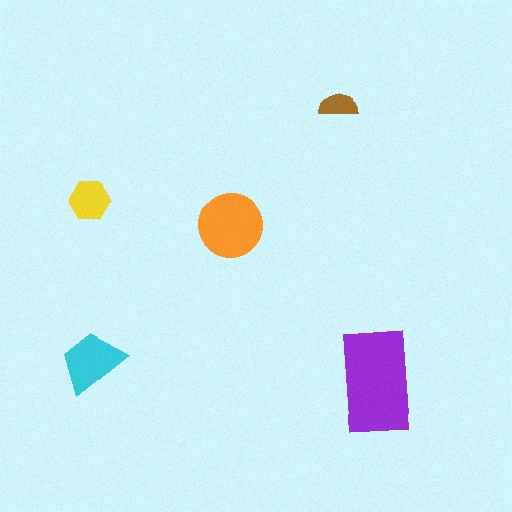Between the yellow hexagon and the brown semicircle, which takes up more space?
The yellow hexagon.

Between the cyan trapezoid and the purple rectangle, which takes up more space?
The purple rectangle.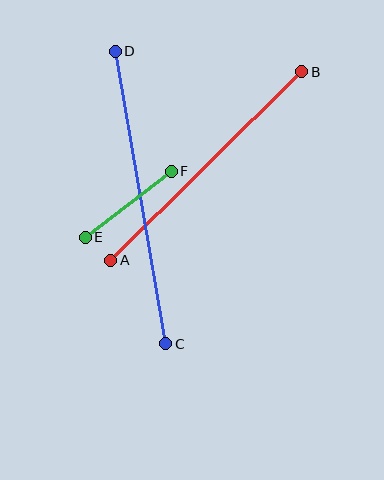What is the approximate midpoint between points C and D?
The midpoint is at approximately (140, 197) pixels.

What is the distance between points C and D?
The distance is approximately 297 pixels.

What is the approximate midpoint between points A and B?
The midpoint is at approximately (206, 166) pixels.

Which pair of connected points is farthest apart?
Points C and D are farthest apart.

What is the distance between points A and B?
The distance is approximately 268 pixels.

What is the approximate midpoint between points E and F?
The midpoint is at approximately (128, 204) pixels.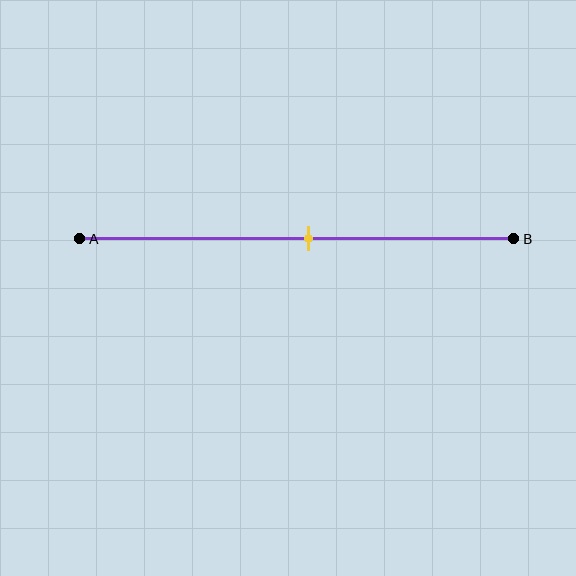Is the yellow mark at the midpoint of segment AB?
Yes, the mark is approximately at the midpoint.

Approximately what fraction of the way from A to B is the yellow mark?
The yellow mark is approximately 55% of the way from A to B.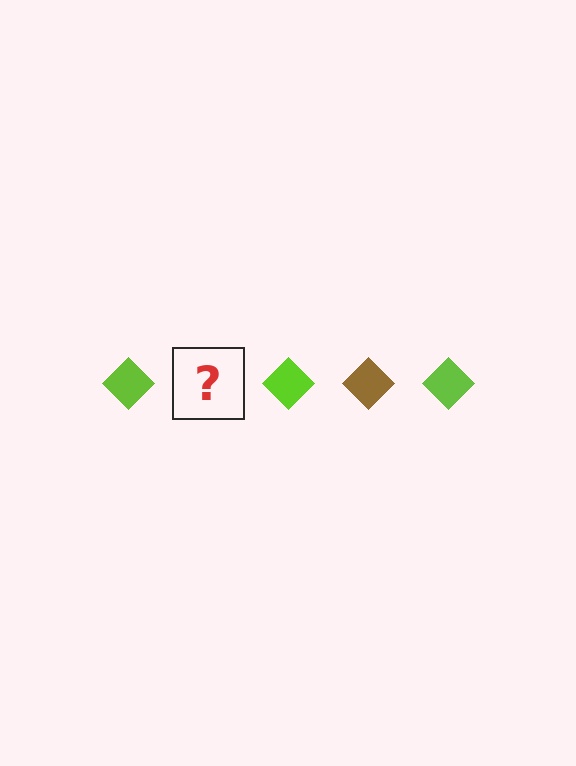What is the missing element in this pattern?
The missing element is a brown diamond.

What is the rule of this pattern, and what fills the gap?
The rule is that the pattern cycles through lime, brown diamonds. The gap should be filled with a brown diamond.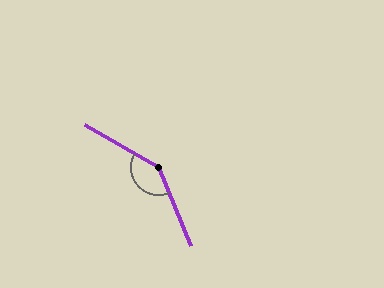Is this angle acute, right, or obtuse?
It is obtuse.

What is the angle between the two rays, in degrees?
Approximately 142 degrees.